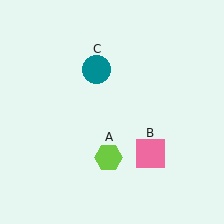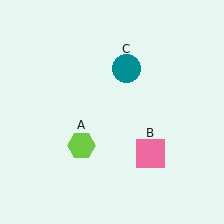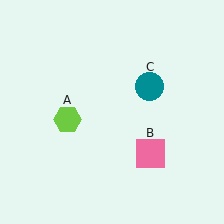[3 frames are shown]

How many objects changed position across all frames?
2 objects changed position: lime hexagon (object A), teal circle (object C).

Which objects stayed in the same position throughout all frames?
Pink square (object B) remained stationary.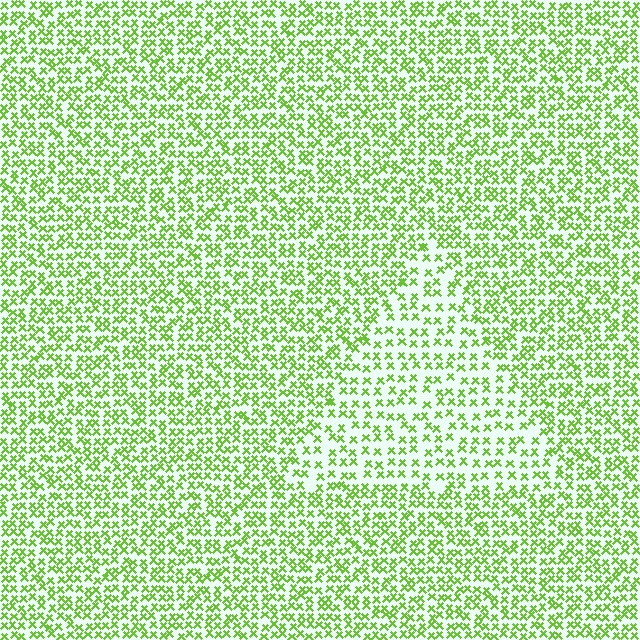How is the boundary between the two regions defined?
The boundary is defined by a change in element density (approximately 1.7x ratio). All elements are the same color, size, and shape.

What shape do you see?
I see a triangle.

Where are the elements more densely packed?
The elements are more densely packed outside the triangle boundary.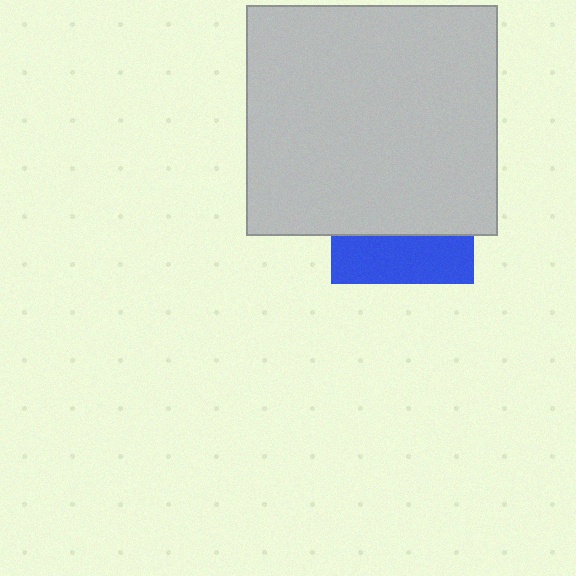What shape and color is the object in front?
The object in front is a light gray rectangle.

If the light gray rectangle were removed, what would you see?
You would see the complete blue square.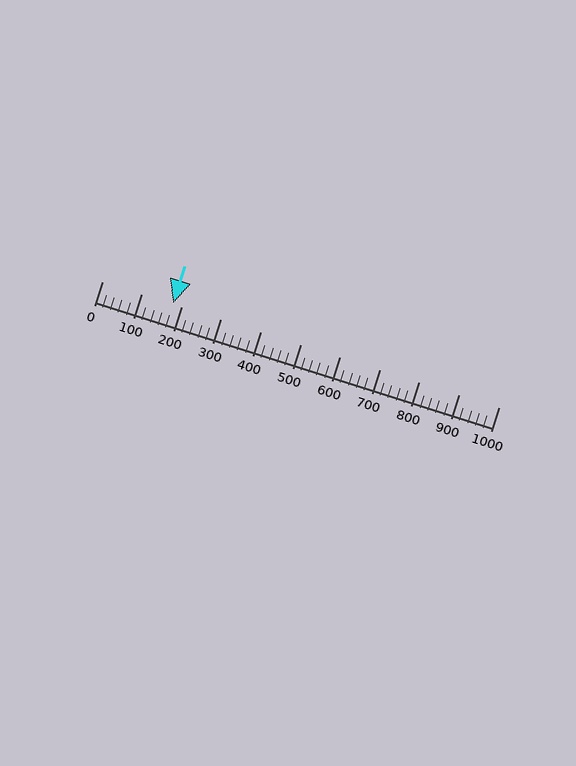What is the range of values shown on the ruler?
The ruler shows values from 0 to 1000.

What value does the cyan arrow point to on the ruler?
The cyan arrow points to approximately 180.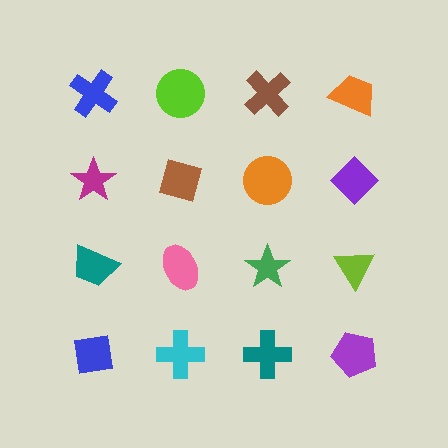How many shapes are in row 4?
4 shapes.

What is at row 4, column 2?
A cyan cross.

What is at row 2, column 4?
A purple diamond.